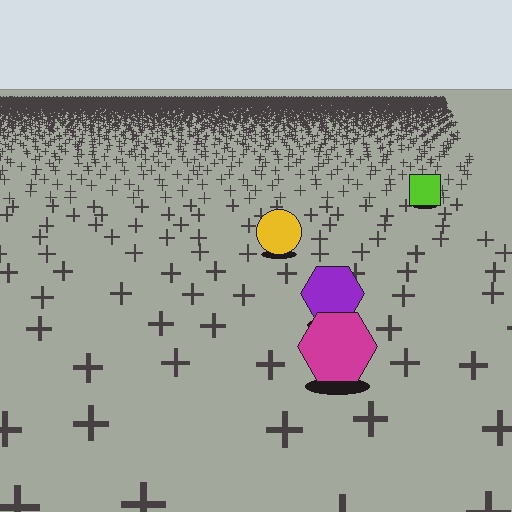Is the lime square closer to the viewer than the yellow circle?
No. The yellow circle is closer — you can tell from the texture gradient: the ground texture is coarser near it.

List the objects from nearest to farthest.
From nearest to farthest: the magenta hexagon, the purple hexagon, the yellow circle, the lime square.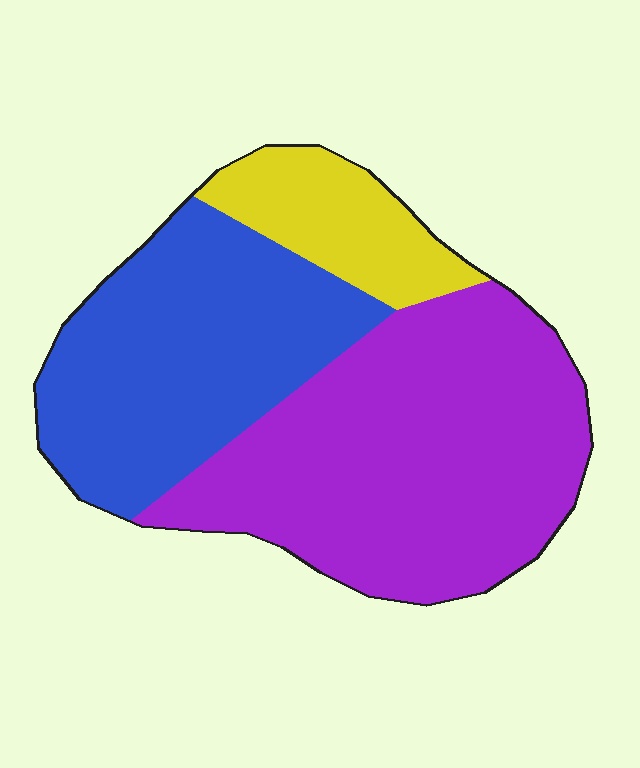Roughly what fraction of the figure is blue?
Blue takes up about three eighths (3/8) of the figure.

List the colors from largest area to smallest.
From largest to smallest: purple, blue, yellow.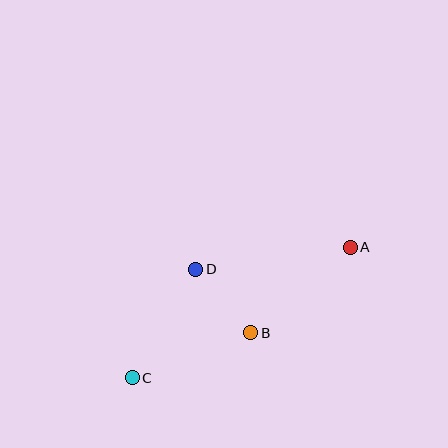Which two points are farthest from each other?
Points A and C are farthest from each other.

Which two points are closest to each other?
Points B and D are closest to each other.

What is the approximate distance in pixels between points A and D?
The distance between A and D is approximately 156 pixels.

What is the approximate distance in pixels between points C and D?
The distance between C and D is approximately 125 pixels.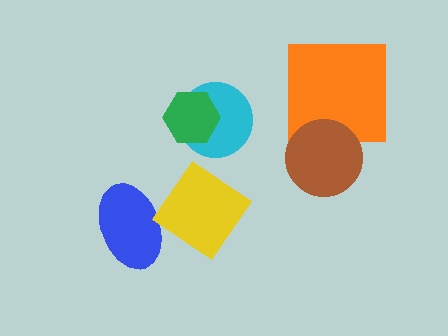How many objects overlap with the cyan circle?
1 object overlaps with the cyan circle.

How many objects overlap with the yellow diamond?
0 objects overlap with the yellow diamond.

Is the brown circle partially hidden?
No, no other shape covers it.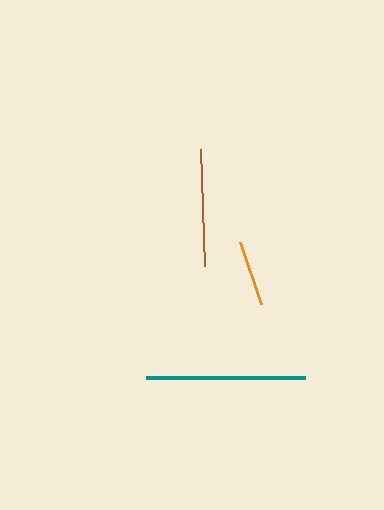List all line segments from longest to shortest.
From longest to shortest: teal, brown, orange.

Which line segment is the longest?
The teal line is the longest at approximately 159 pixels.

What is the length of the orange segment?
The orange segment is approximately 65 pixels long.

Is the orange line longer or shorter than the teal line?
The teal line is longer than the orange line.